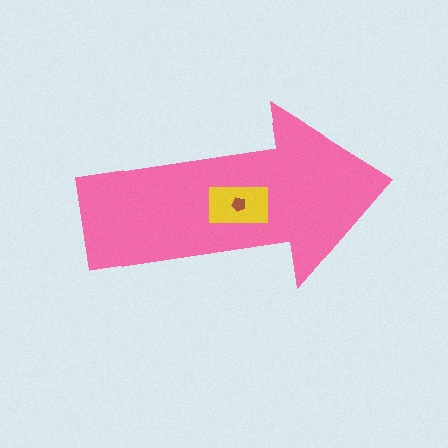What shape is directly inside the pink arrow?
The yellow rectangle.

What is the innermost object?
The brown pentagon.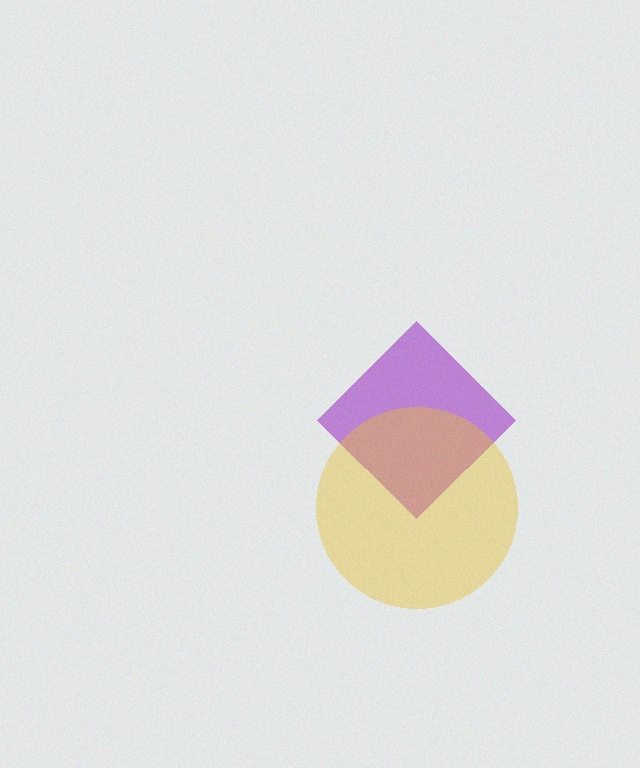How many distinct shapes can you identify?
There are 2 distinct shapes: a purple diamond, a yellow circle.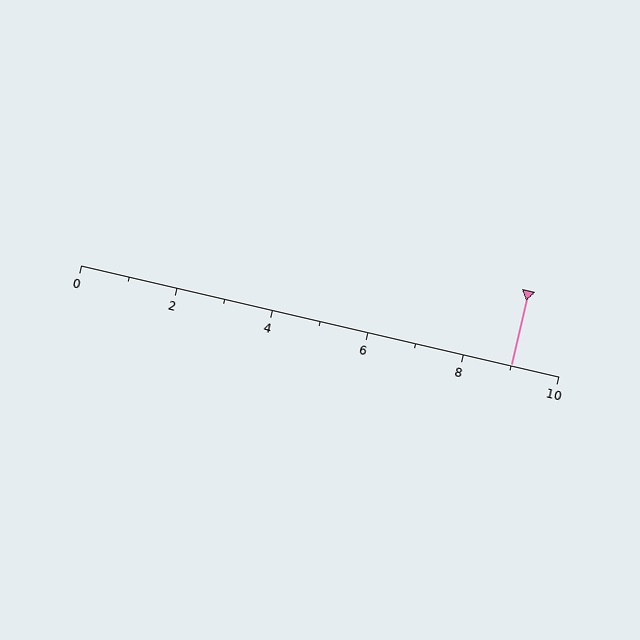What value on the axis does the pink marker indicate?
The marker indicates approximately 9.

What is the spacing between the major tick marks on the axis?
The major ticks are spaced 2 apart.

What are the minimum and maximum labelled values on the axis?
The axis runs from 0 to 10.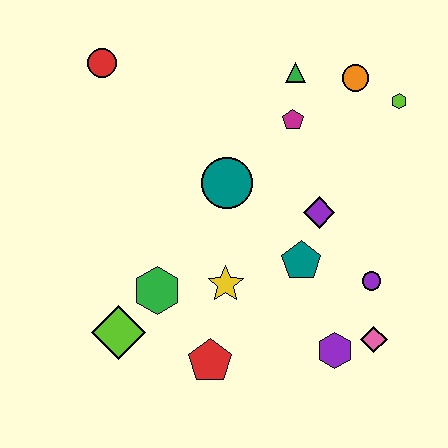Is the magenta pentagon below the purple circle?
No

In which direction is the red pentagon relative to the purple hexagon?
The red pentagon is to the left of the purple hexagon.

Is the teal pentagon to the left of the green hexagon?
No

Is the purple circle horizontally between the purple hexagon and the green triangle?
No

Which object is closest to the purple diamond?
The teal pentagon is closest to the purple diamond.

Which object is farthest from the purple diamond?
The red circle is farthest from the purple diamond.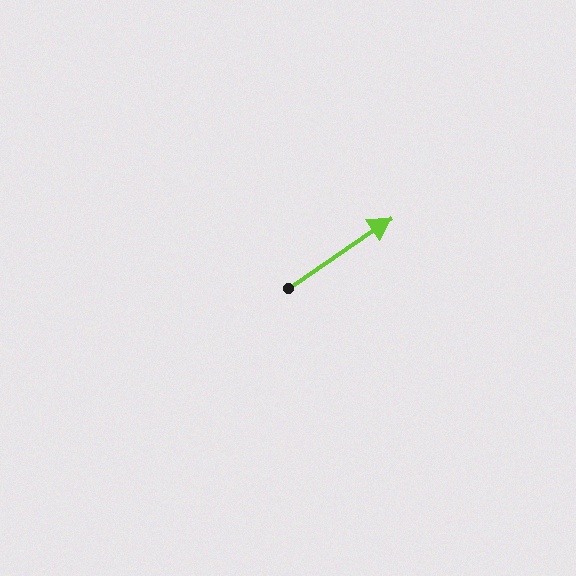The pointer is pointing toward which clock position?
Roughly 2 o'clock.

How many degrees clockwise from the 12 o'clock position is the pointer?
Approximately 56 degrees.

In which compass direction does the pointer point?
Northeast.